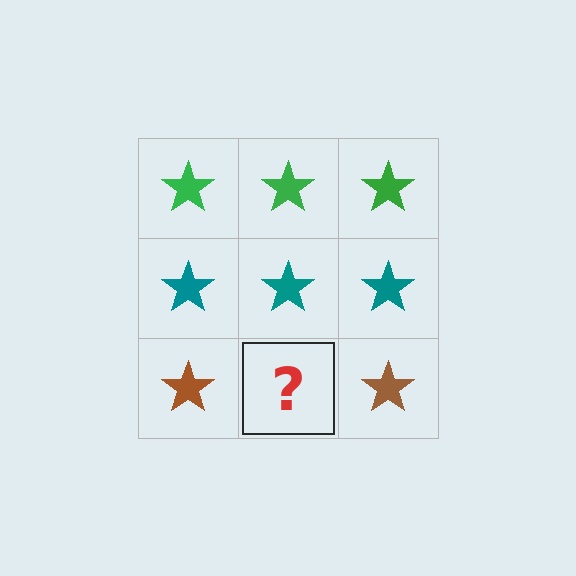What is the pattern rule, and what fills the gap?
The rule is that each row has a consistent color. The gap should be filled with a brown star.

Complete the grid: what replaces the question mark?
The question mark should be replaced with a brown star.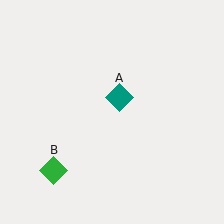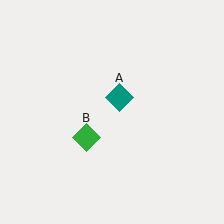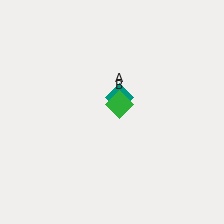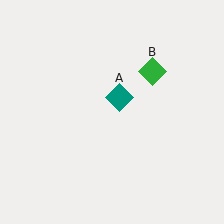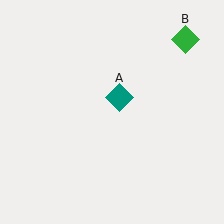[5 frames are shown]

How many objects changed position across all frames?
1 object changed position: green diamond (object B).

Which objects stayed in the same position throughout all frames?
Teal diamond (object A) remained stationary.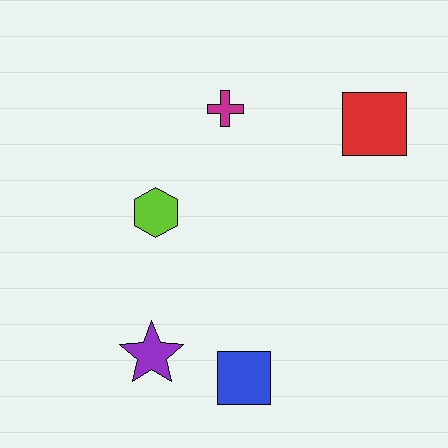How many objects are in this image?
There are 5 objects.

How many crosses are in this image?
There is 1 cross.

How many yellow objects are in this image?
There are no yellow objects.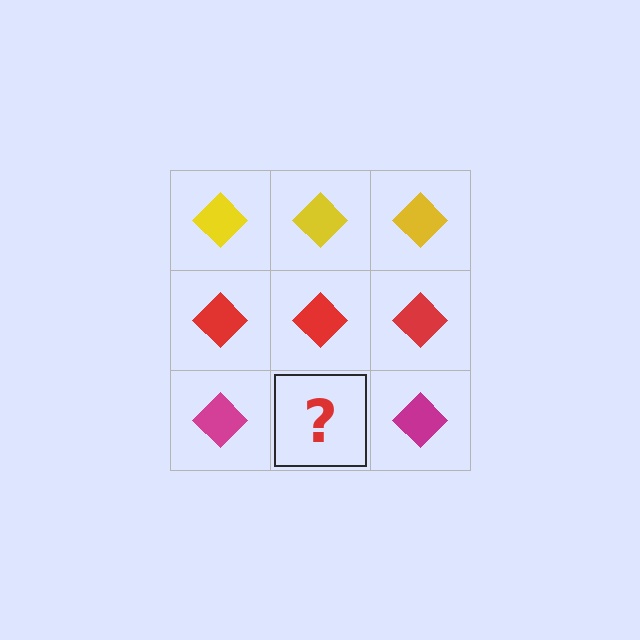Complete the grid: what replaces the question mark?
The question mark should be replaced with a magenta diamond.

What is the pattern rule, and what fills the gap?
The rule is that each row has a consistent color. The gap should be filled with a magenta diamond.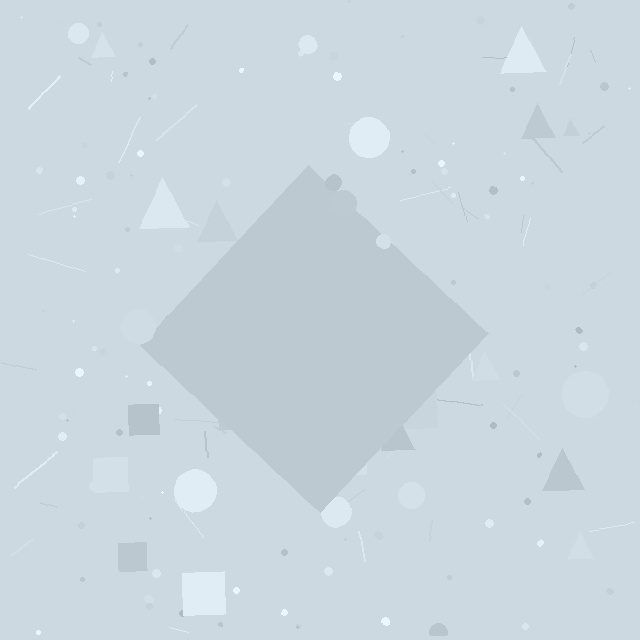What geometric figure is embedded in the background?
A diamond is embedded in the background.